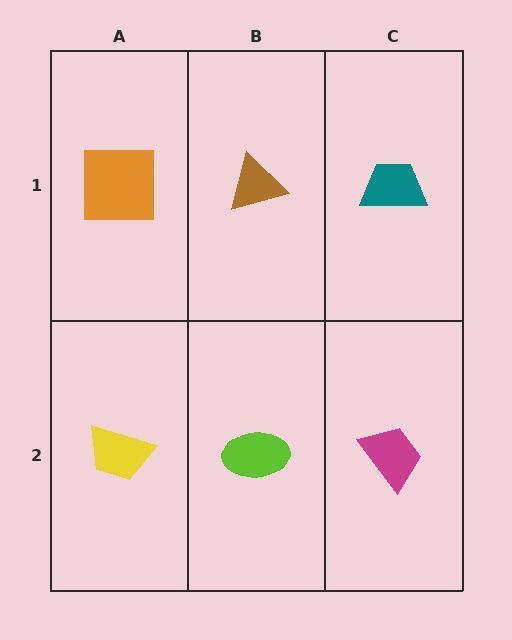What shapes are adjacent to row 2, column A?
An orange square (row 1, column A), a lime ellipse (row 2, column B).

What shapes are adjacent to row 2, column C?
A teal trapezoid (row 1, column C), a lime ellipse (row 2, column B).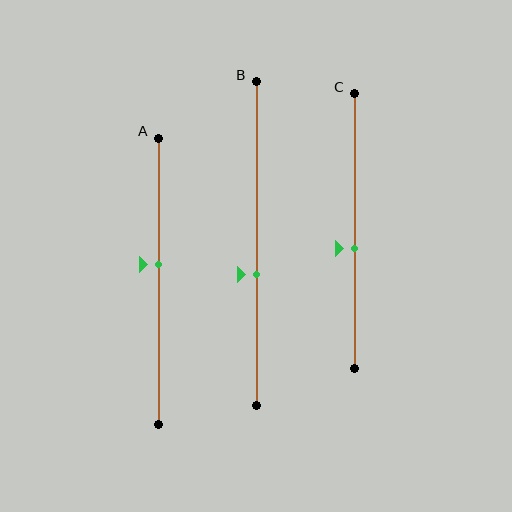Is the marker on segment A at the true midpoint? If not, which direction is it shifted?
No, the marker on segment A is shifted upward by about 6% of the segment length.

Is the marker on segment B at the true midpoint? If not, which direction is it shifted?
No, the marker on segment B is shifted downward by about 10% of the segment length.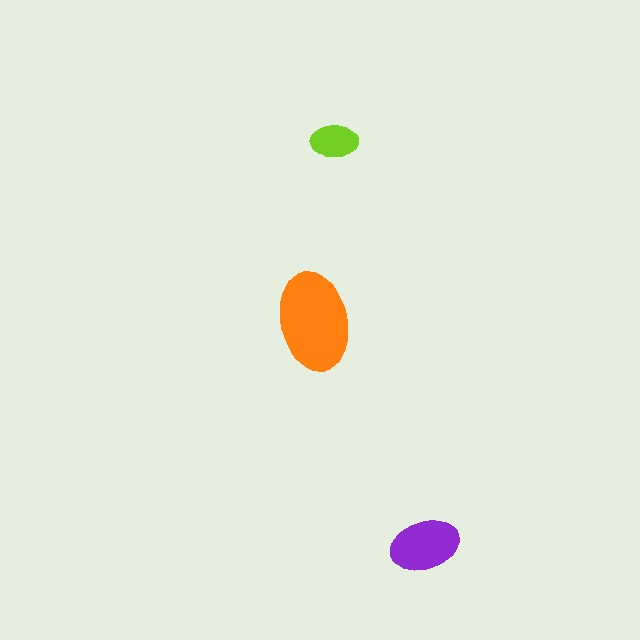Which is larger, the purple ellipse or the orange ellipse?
The orange one.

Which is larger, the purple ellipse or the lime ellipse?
The purple one.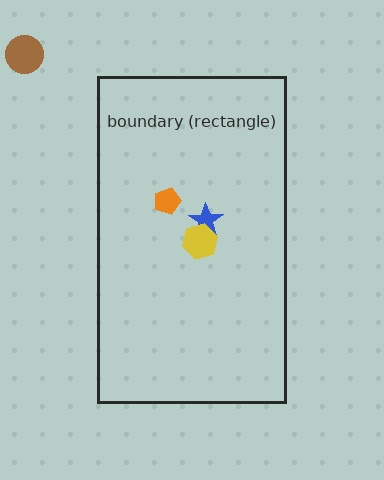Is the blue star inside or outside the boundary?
Inside.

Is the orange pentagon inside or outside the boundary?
Inside.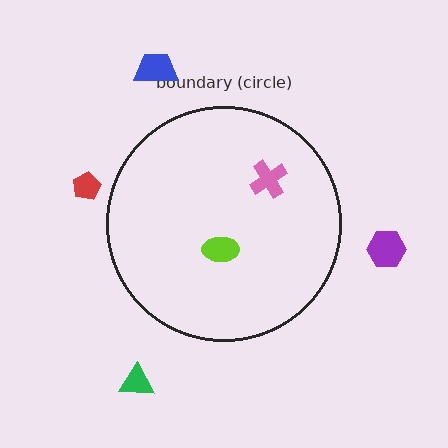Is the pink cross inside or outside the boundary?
Inside.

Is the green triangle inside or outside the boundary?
Outside.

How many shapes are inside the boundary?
2 inside, 4 outside.